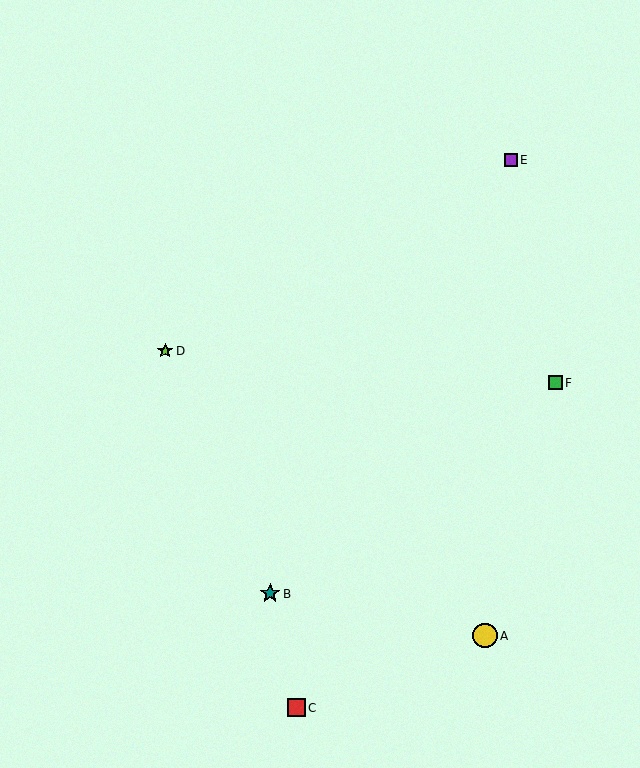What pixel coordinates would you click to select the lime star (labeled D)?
Click at (165, 351) to select the lime star D.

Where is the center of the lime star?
The center of the lime star is at (165, 351).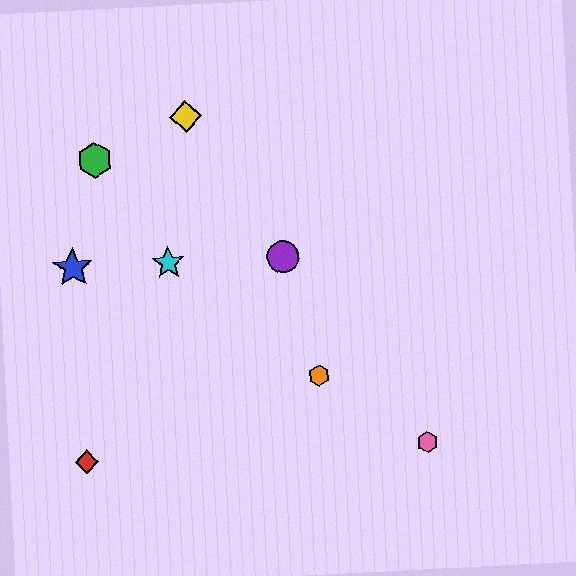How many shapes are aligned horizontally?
3 shapes (the blue star, the purple circle, the cyan star) are aligned horizontally.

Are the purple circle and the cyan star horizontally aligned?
Yes, both are at y≈257.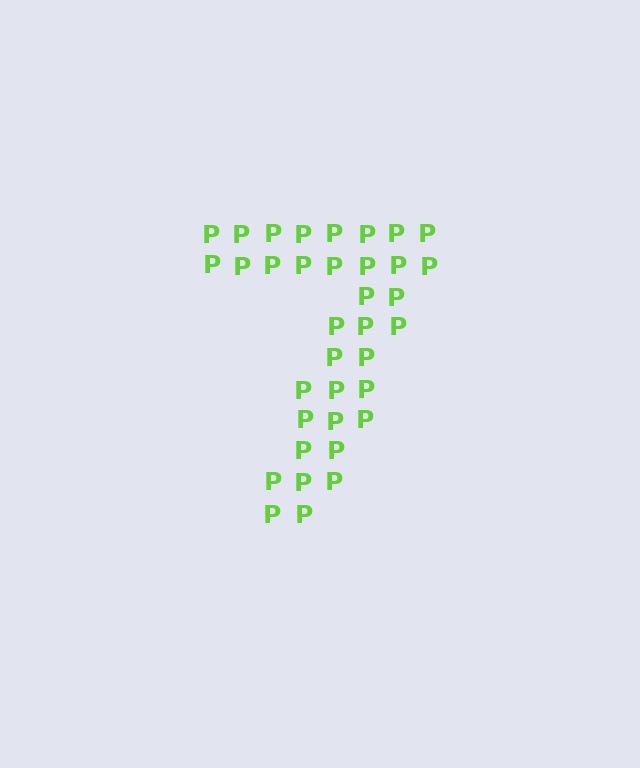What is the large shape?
The large shape is the digit 7.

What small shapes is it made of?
It is made of small letter P's.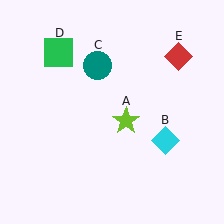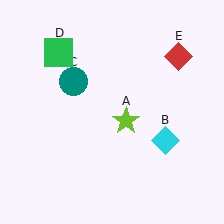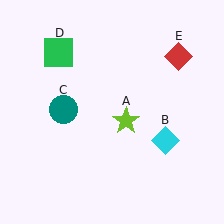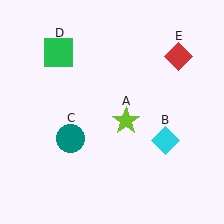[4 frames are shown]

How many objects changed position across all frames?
1 object changed position: teal circle (object C).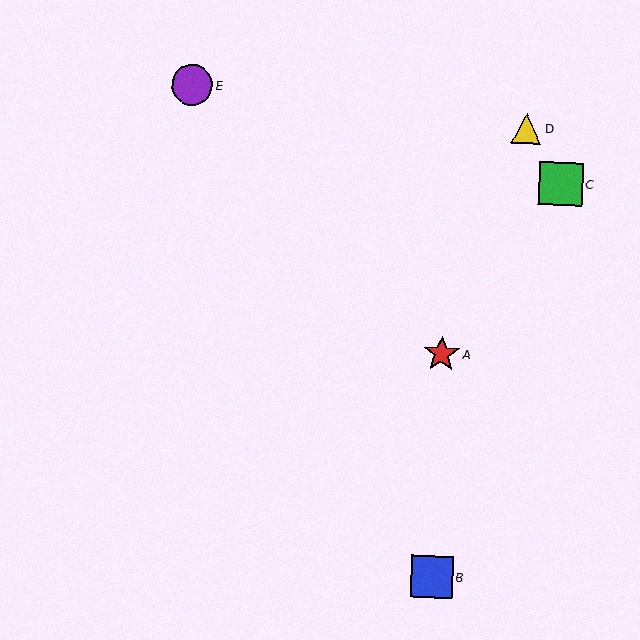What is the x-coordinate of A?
Object A is at x≈442.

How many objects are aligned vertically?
2 objects (A, B) are aligned vertically.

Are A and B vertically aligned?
Yes, both are at x≈442.